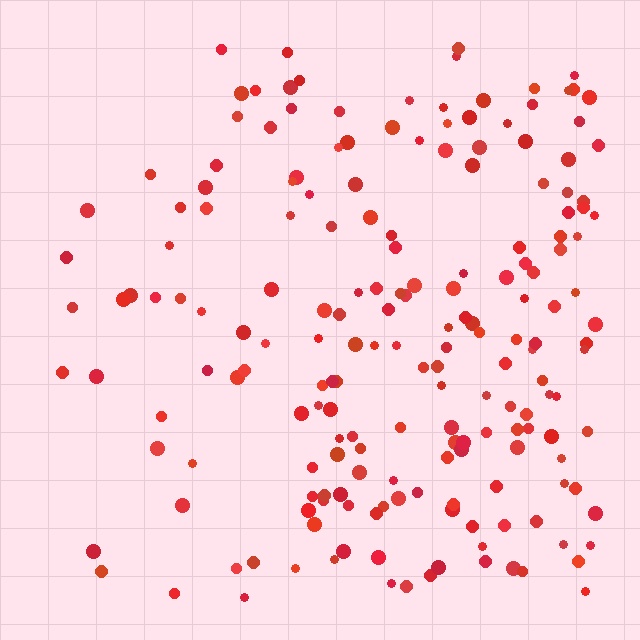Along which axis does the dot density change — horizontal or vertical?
Horizontal.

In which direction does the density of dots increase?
From left to right, with the right side densest.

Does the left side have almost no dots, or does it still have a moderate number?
Still a moderate number, just noticeably fewer than the right.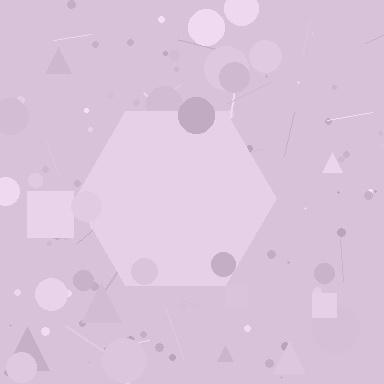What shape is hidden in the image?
A hexagon is hidden in the image.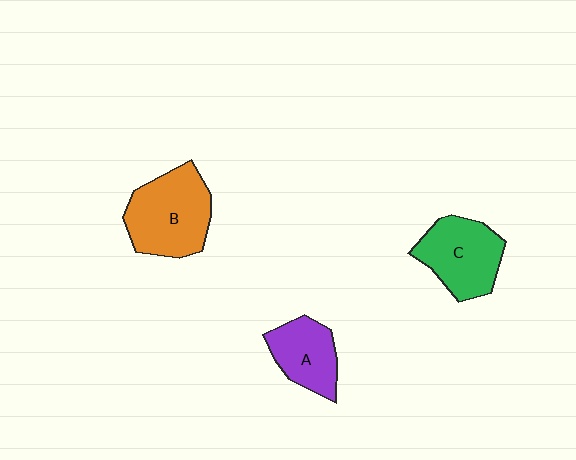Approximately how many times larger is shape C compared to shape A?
Approximately 1.3 times.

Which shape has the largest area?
Shape B (orange).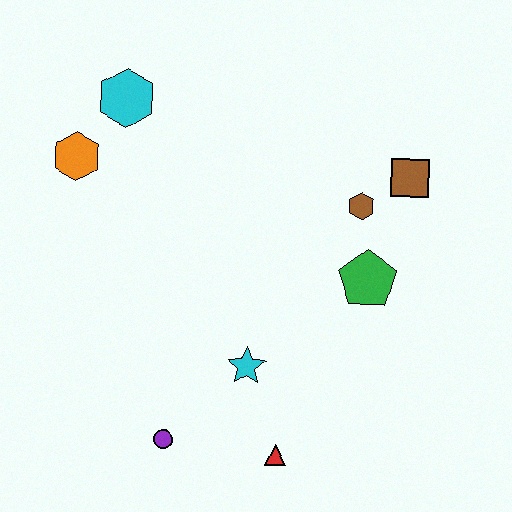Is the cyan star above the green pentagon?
No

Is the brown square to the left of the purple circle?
No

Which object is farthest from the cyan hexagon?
The red triangle is farthest from the cyan hexagon.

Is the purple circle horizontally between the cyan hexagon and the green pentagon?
Yes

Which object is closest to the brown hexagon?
The brown square is closest to the brown hexagon.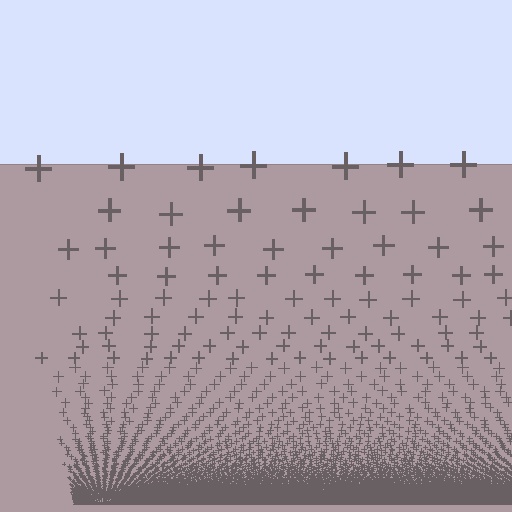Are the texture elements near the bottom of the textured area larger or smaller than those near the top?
Smaller. The gradient is inverted — elements near the bottom are smaller and denser.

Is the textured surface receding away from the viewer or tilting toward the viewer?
The surface appears to tilt toward the viewer. Texture elements get larger and sparser toward the top.